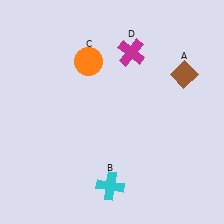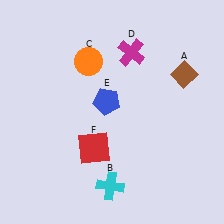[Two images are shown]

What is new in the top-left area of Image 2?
A blue pentagon (E) was added in the top-left area of Image 2.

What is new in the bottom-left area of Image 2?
A red square (F) was added in the bottom-left area of Image 2.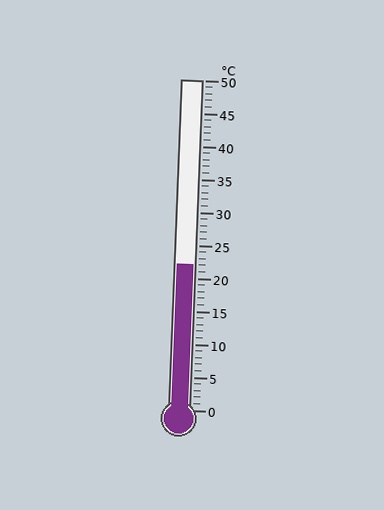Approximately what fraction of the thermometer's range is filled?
The thermometer is filled to approximately 45% of its range.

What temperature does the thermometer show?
The thermometer shows approximately 22°C.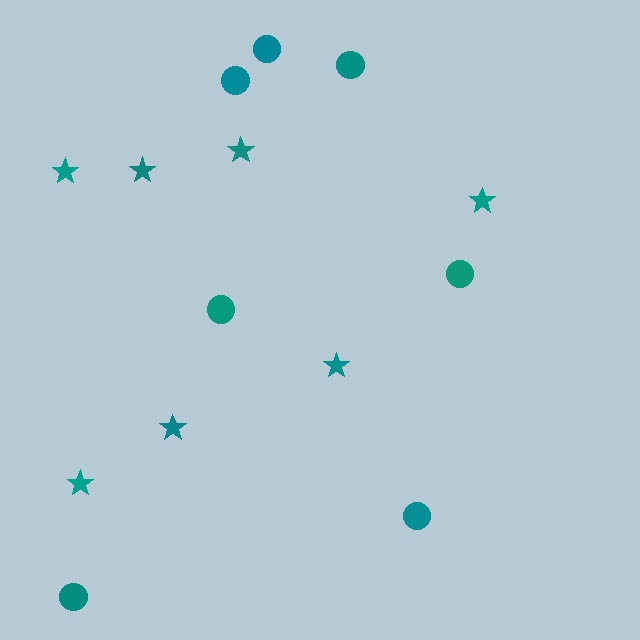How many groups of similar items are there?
There are 2 groups: one group of circles (7) and one group of stars (7).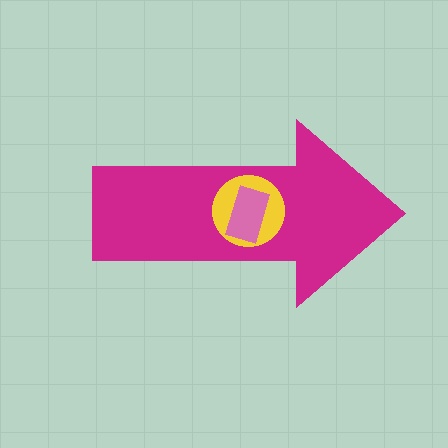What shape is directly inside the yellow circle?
The pink rectangle.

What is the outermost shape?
The magenta arrow.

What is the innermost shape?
The pink rectangle.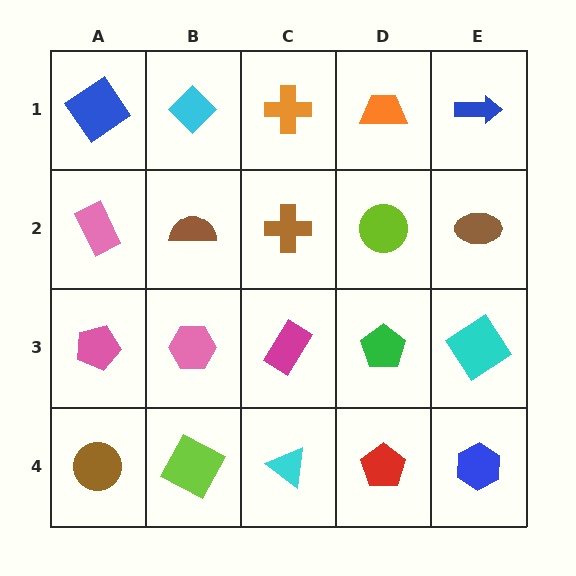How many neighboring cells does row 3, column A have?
3.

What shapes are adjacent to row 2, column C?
An orange cross (row 1, column C), a magenta rectangle (row 3, column C), a brown semicircle (row 2, column B), a lime circle (row 2, column D).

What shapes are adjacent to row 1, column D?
A lime circle (row 2, column D), an orange cross (row 1, column C), a blue arrow (row 1, column E).